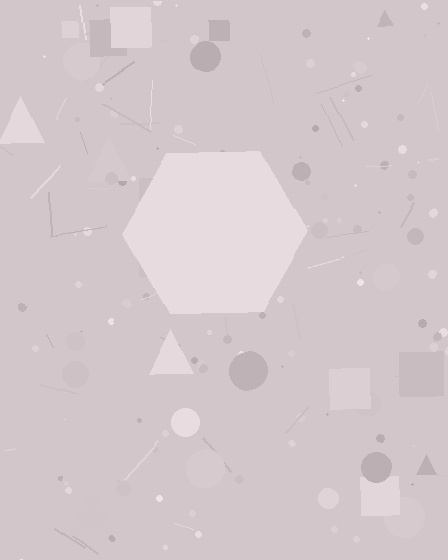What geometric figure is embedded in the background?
A hexagon is embedded in the background.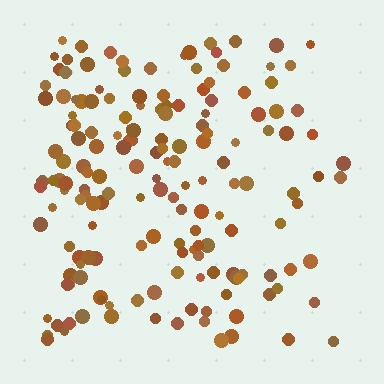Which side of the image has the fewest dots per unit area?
The right.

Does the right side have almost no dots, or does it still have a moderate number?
Still a moderate number, just noticeably fewer than the left.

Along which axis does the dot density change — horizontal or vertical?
Horizontal.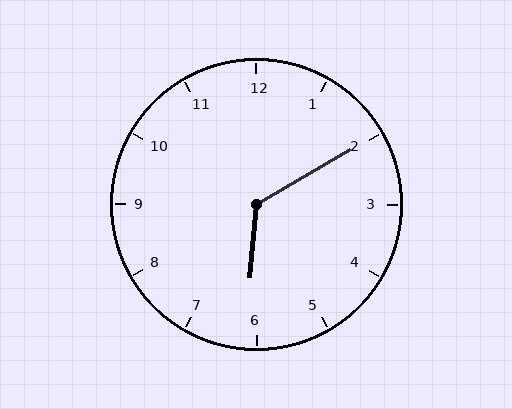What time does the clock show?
6:10.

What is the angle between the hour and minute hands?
Approximately 125 degrees.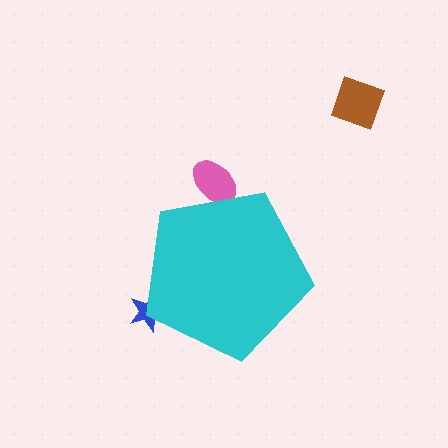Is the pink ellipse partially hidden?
Yes, the pink ellipse is partially hidden behind the cyan pentagon.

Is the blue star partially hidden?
Yes, the blue star is partially hidden behind the cyan pentagon.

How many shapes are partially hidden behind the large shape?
2 shapes are partially hidden.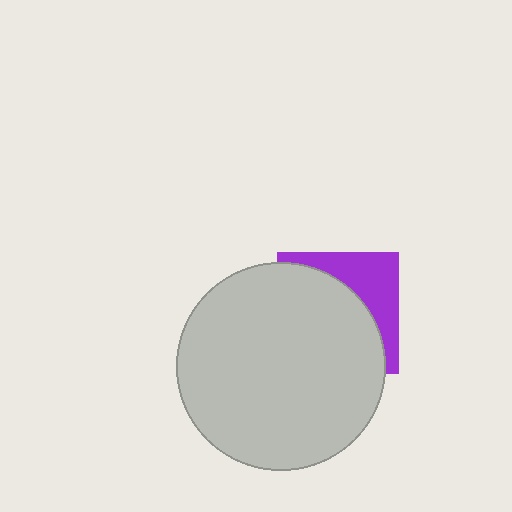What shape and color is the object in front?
The object in front is a light gray circle.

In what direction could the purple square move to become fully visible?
The purple square could move toward the upper-right. That would shift it out from behind the light gray circle entirely.